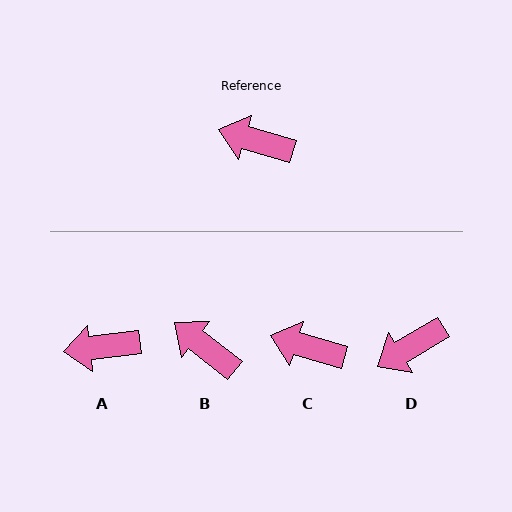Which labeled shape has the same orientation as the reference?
C.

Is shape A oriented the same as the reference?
No, it is off by about 24 degrees.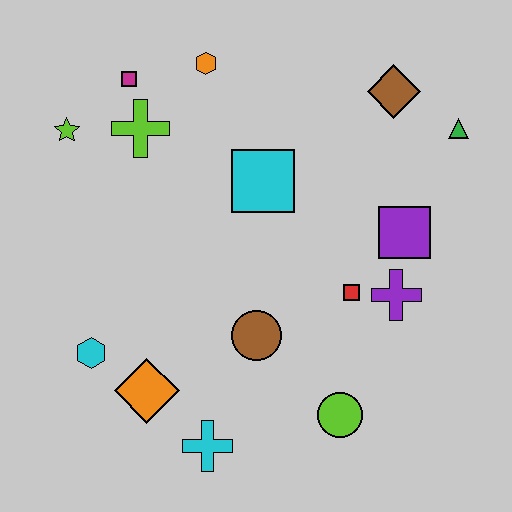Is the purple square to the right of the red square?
Yes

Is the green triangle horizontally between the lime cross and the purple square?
No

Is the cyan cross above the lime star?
No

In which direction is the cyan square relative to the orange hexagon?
The cyan square is below the orange hexagon.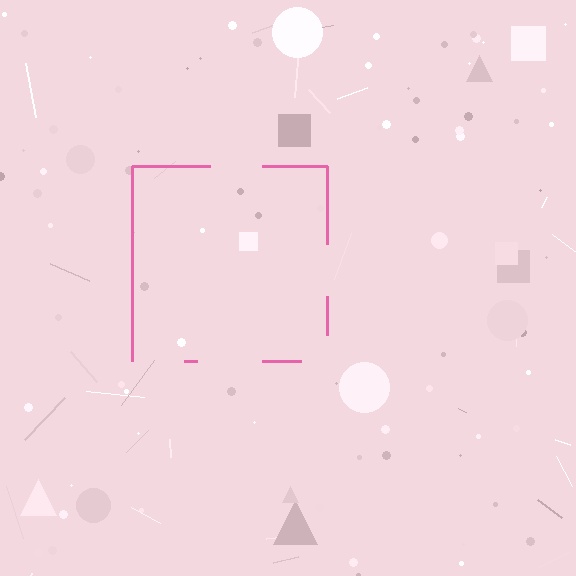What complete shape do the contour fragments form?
The contour fragments form a square.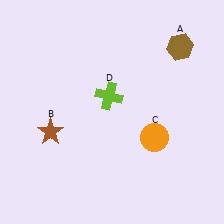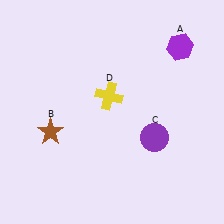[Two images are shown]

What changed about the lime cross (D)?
In Image 1, D is lime. In Image 2, it changed to yellow.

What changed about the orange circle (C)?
In Image 1, C is orange. In Image 2, it changed to purple.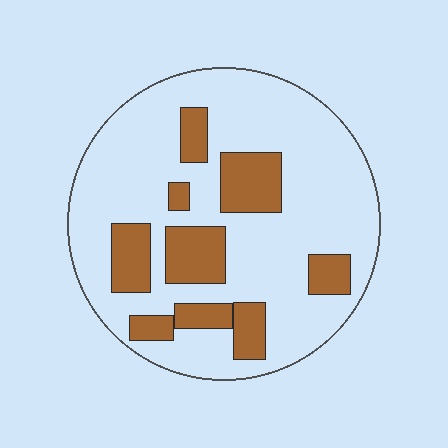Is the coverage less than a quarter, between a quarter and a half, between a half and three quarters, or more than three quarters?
Less than a quarter.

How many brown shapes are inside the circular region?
9.